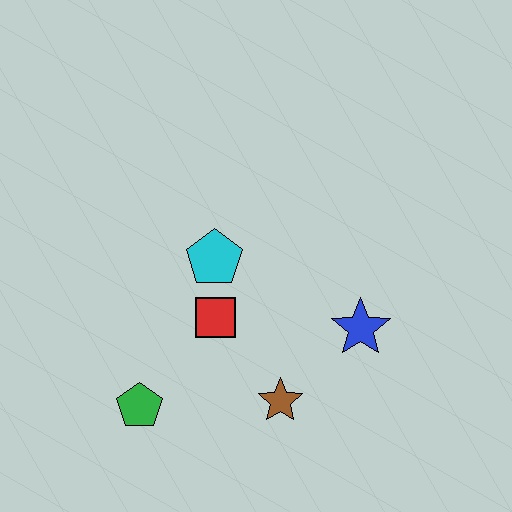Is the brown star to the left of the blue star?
Yes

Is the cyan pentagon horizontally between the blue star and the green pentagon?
Yes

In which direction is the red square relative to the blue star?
The red square is to the left of the blue star.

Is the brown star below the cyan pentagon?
Yes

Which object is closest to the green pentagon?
The red square is closest to the green pentagon.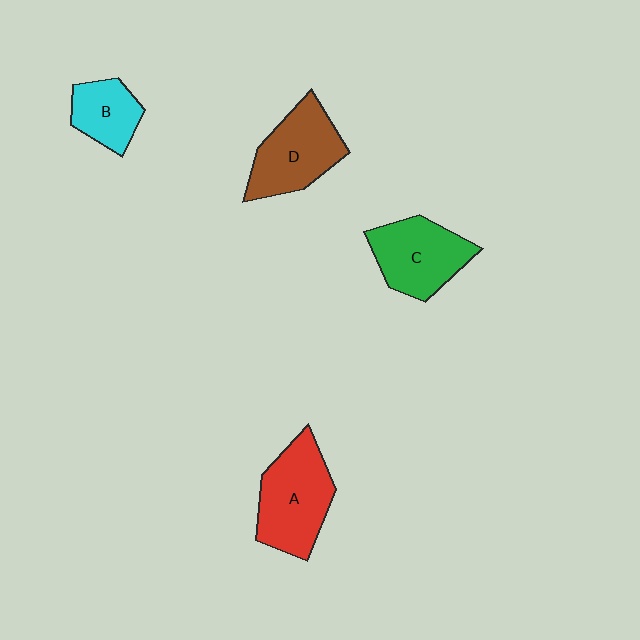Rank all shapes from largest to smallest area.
From largest to smallest: A (red), D (brown), C (green), B (cyan).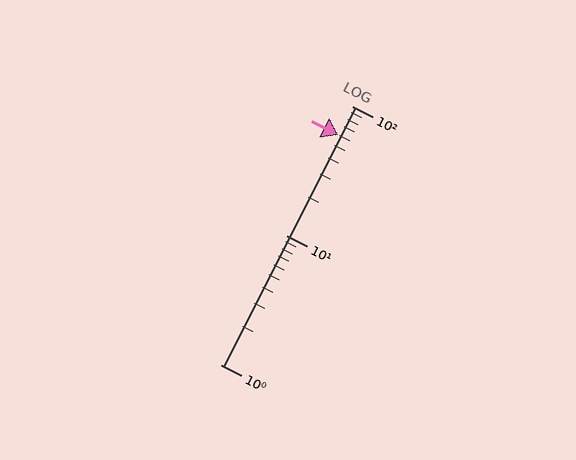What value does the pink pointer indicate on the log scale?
The pointer indicates approximately 60.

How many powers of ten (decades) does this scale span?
The scale spans 2 decades, from 1 to 100.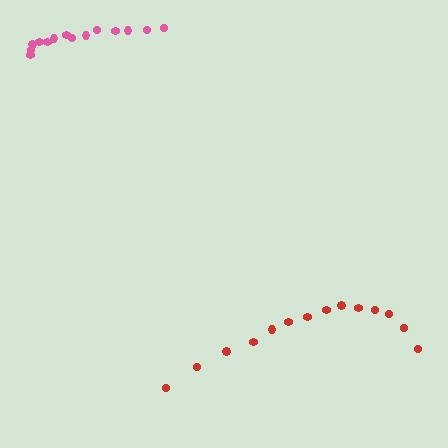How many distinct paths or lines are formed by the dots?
There are 2 distinct paths.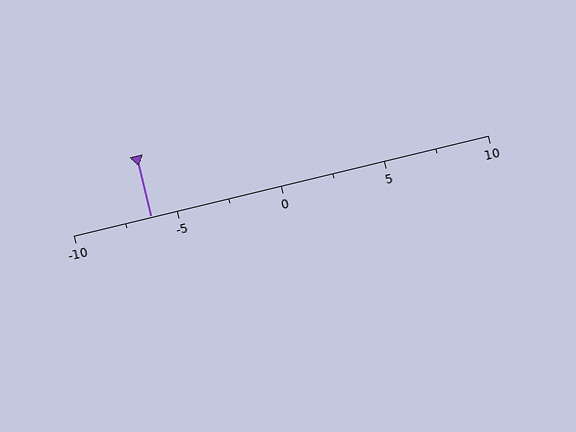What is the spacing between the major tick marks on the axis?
The major ticks are spaced 5 apart.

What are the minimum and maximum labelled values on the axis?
The axis runs from -10 to 10.